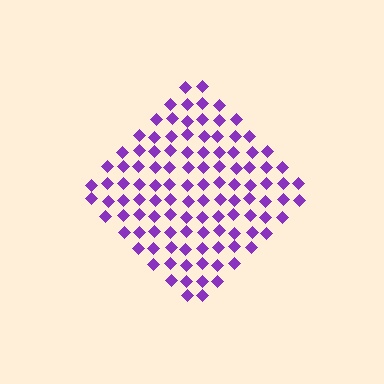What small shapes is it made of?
It is made of small diamonds.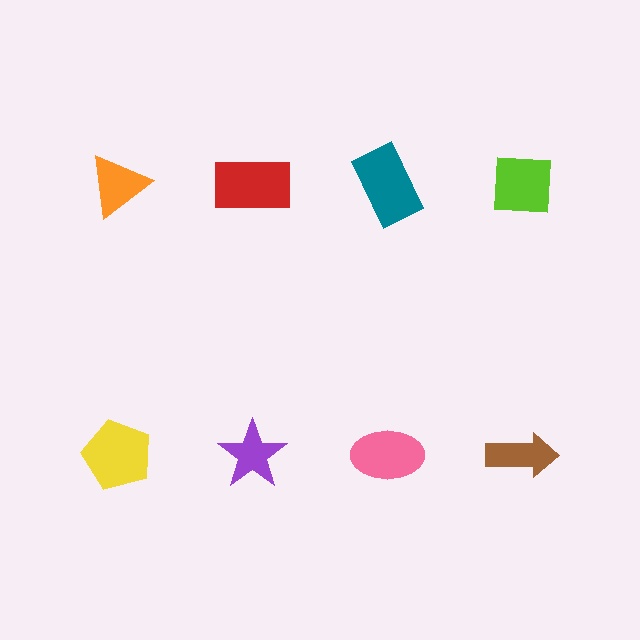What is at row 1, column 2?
A red rectangle.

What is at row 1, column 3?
A teal rectangle.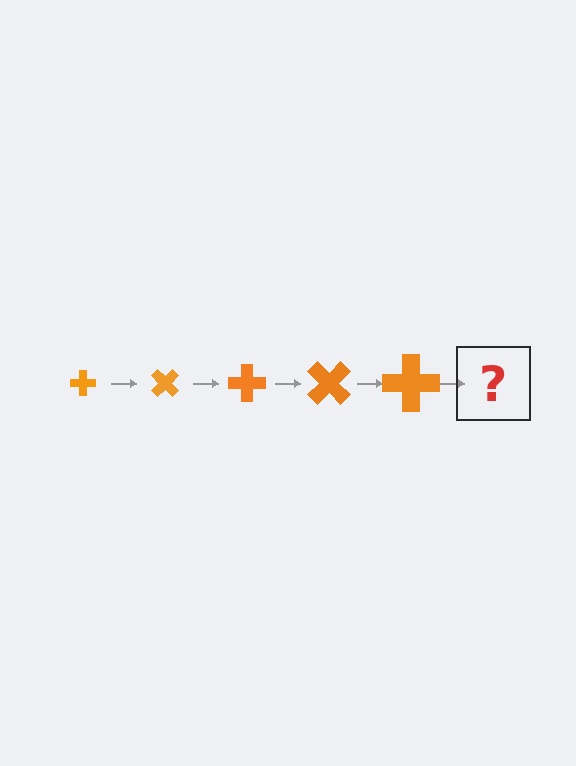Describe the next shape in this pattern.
It should be a cross, larger than the previous one and rotated 225 degrees from the start.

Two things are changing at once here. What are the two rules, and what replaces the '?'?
The two rules are that the cross grows larger each step and it rotates 45 degrees each step. The '?' should be a cross, larger than the previous one and rotated 225 degrees from the start.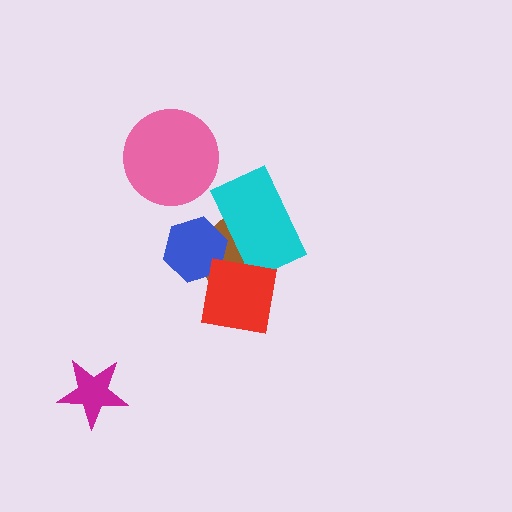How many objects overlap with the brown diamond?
3 objects overlap with the brown diamond.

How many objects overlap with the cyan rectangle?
3 objects overlap with the cyan rectangle.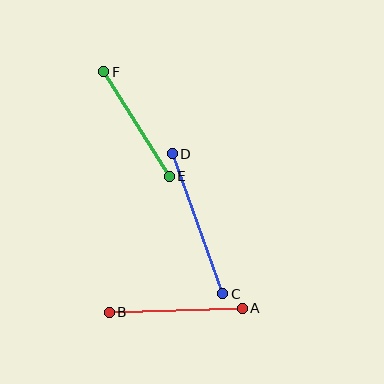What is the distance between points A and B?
The distance is approximately 133 pixels.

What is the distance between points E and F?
The distance is approximately 123 pixels.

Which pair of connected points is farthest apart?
Points C and D are farthest apart.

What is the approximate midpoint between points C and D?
The midpoint is at approximately (198, 224) pixels.